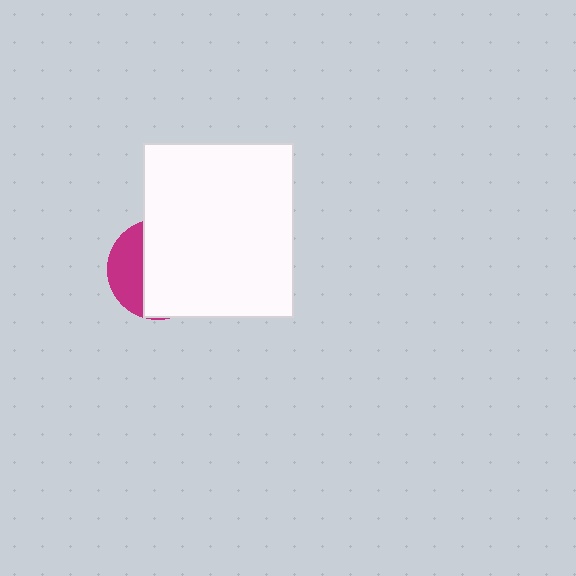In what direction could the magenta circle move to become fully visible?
The magenta circle could move left. That would shift it out from behind the white rectangle entirely.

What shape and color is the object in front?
The object in front is a white rectangle.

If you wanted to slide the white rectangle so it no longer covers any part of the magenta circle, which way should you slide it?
Slide it right — that is the most direct way to separate the two shapes.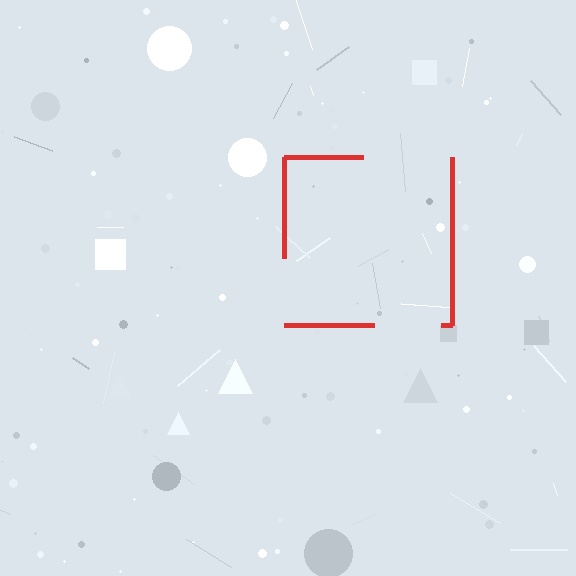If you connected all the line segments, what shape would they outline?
They would outline a square.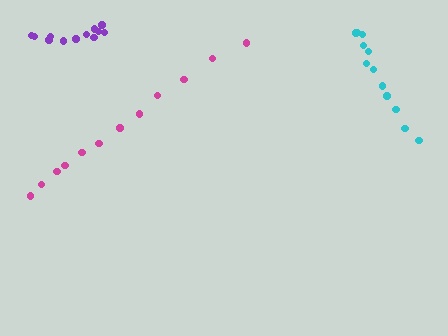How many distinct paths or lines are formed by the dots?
There are 3 distinct paths.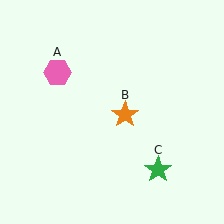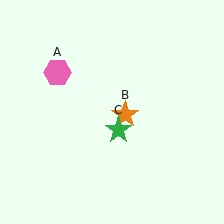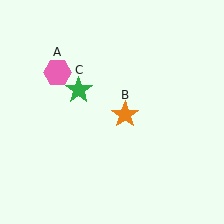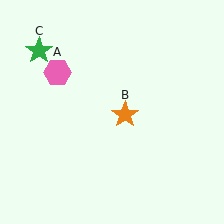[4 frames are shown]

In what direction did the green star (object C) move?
The green star (object C) moved up and to the left.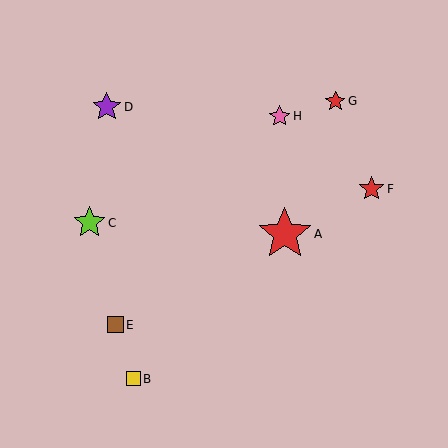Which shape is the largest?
The red star (labeled A) is the largest.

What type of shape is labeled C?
Shape C is a lime star.